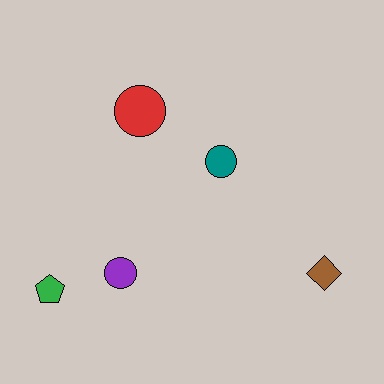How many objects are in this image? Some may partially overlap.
There are 5 objects.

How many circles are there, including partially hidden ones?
There are 3 circles.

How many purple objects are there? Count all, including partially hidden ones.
There is 1 purple object.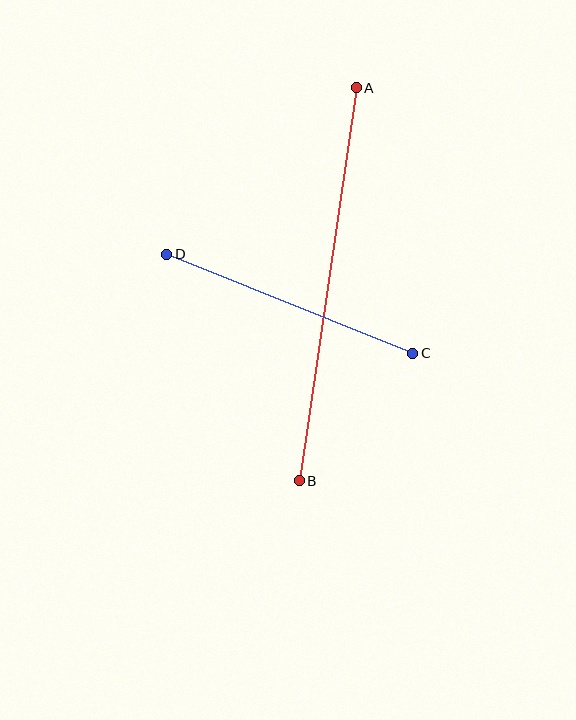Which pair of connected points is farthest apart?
Points A and B are farthest apart.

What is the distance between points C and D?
The distance is approximately 265 pixels.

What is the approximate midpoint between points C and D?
The midpoint is at approximately (290, 304) pixels.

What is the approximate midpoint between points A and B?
The midpoint is at approximately (328, 284) pixels.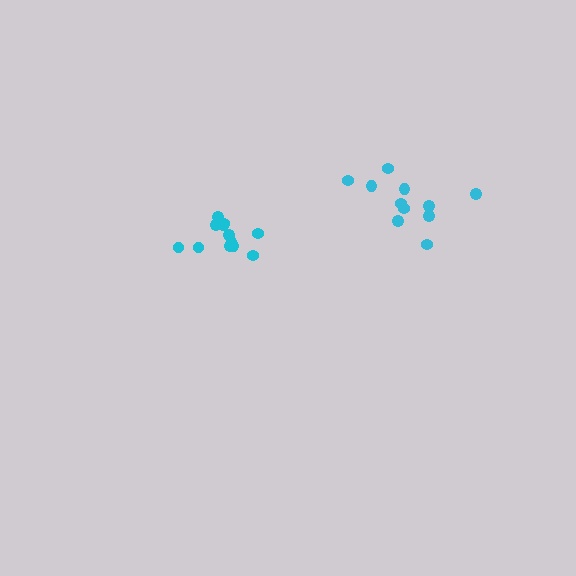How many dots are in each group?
Group 1: 12 dots, Group 2: 11 dots (23 total).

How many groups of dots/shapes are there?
There are 2 groups.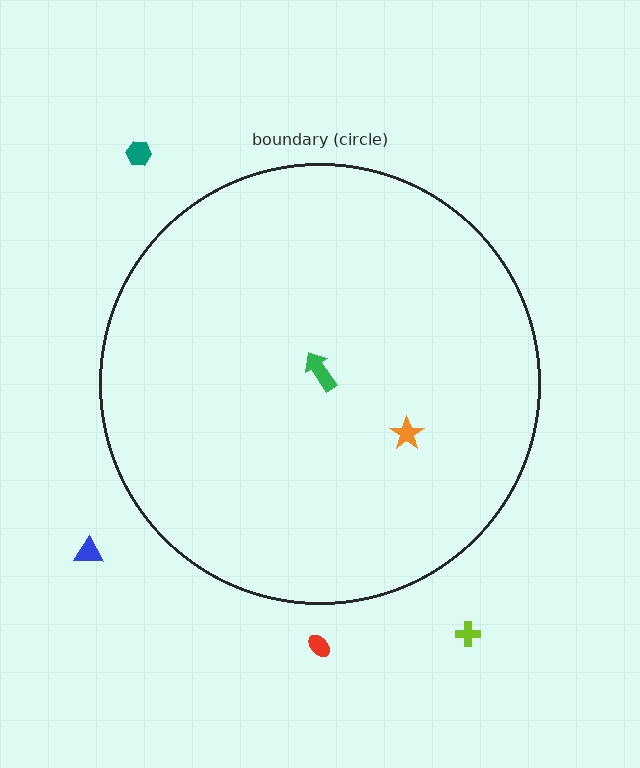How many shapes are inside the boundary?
2 inside, 4 outside.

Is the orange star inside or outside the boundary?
Inside.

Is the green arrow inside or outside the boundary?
Inside.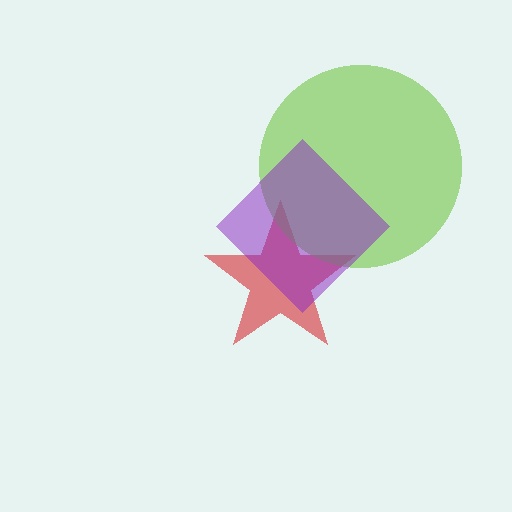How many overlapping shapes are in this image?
There are 3 overlapping shapes in the image.